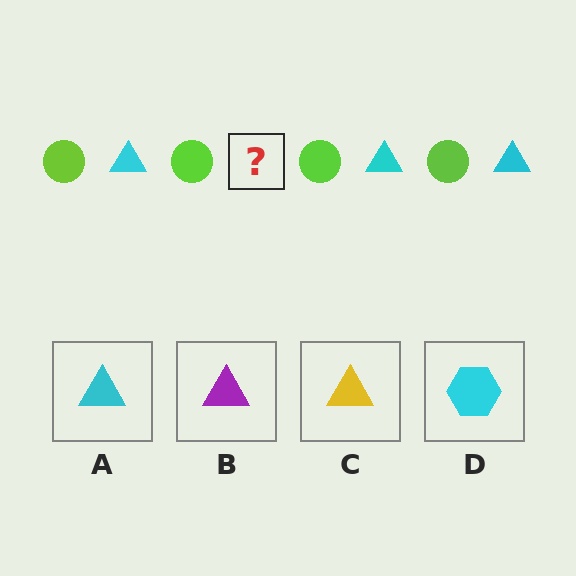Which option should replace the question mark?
Option A.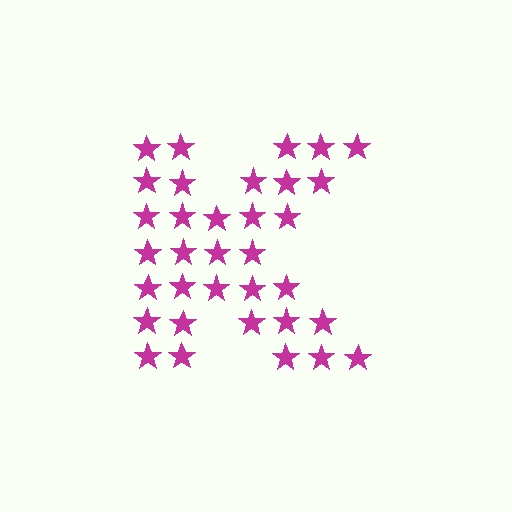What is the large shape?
The large shape is the letter K.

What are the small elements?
The small elements are stars.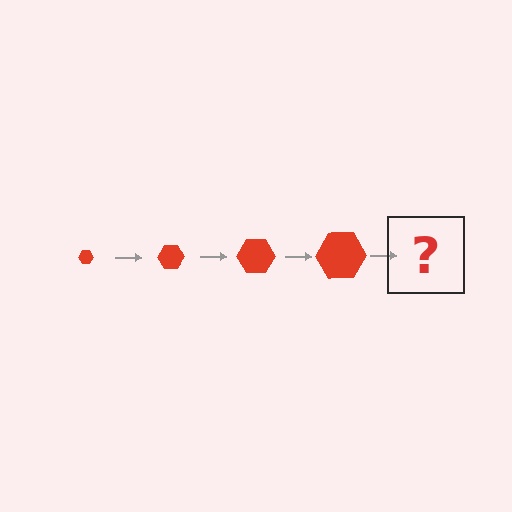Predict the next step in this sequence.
The next step is a red hexagon, larger than the previous one.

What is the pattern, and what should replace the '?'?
The pattern is that the hexagon gets progressively larger each step. The '?' should be a red hexagon, larger than the previous one.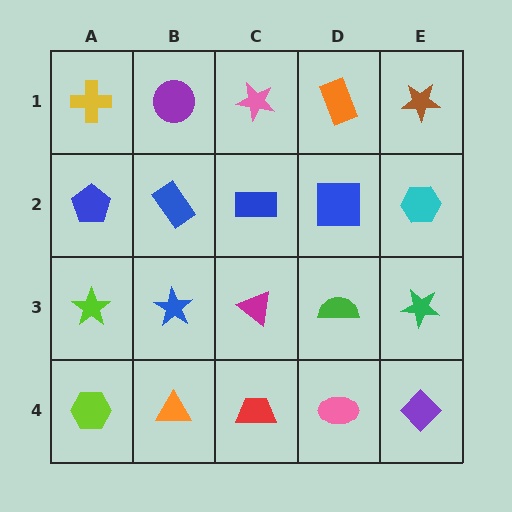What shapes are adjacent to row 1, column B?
A blue rectangle (row 2, column B), a yellow cross (row 1, column A), a pink star (row 1, column C).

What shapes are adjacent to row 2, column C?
A pink star (row 1, column C), a magenta triangle (row 3, column C), a blue rectangle (row 2, column B), a blue square (row 2, column D).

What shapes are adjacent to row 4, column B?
A blue star (row 3, column B), a lime hexagon (row 4, column A), a red trapezoid (row 4, column C).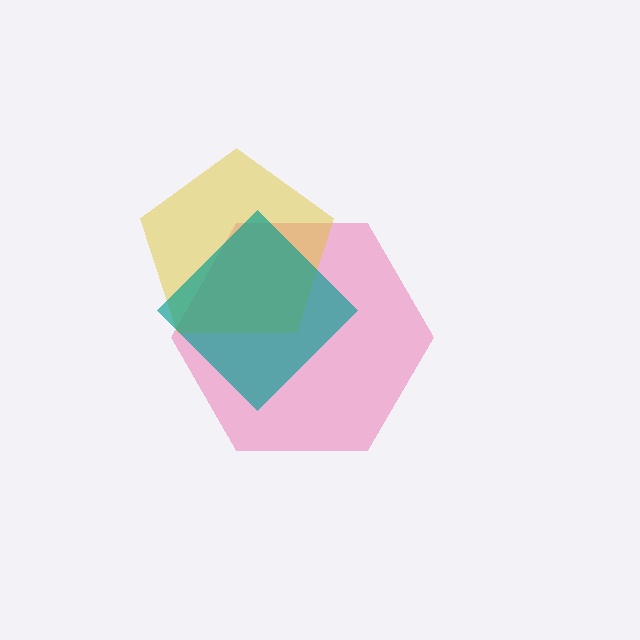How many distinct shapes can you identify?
There are 3 distinct shapes: a pink hexagon, a yellow pentagon, a teal diamond.